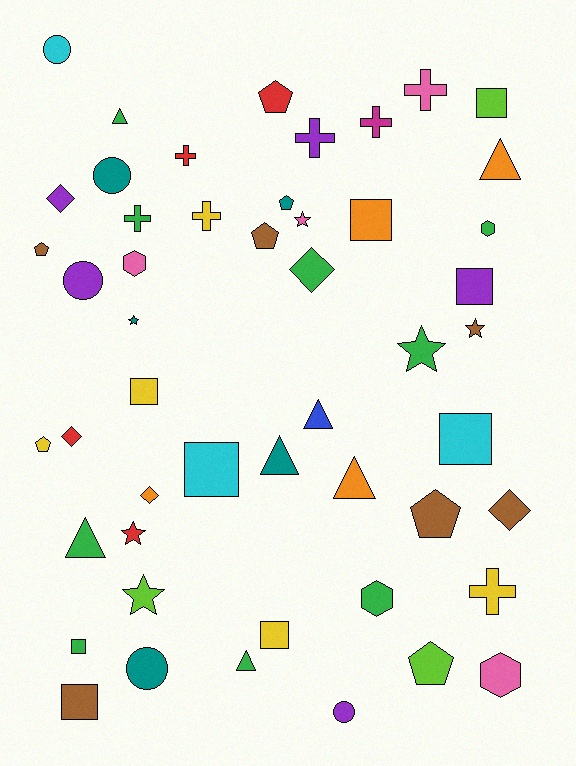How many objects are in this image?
There are 50 objects.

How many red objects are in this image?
There are 4 red objects.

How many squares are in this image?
There are 9 squares.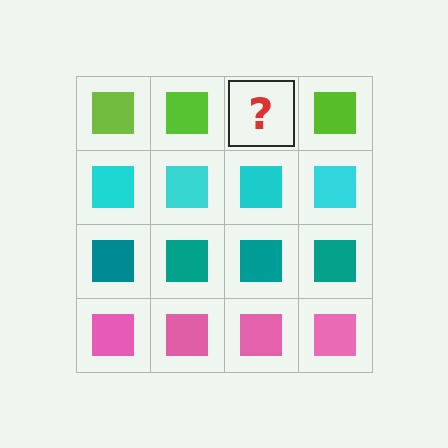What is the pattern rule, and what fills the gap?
The rule is that each row has a consistent color. The gap should be filled with a lime square.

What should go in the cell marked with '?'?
The missing cell should contain a lime square.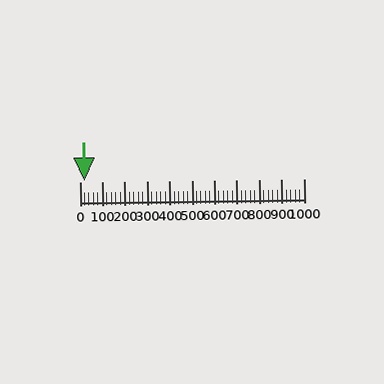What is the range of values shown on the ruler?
The ruler shows values from 0 to 1000.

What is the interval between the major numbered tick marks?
The major tick marks are spaced 100 units apart.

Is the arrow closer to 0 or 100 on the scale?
The arrow is closer to 0.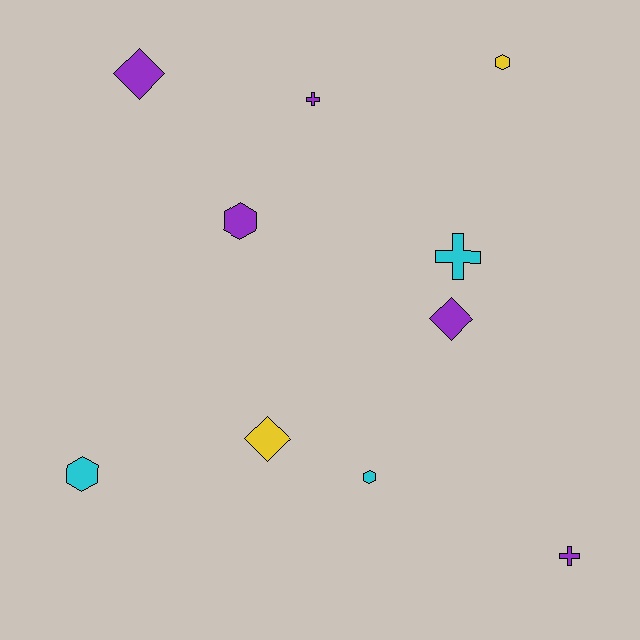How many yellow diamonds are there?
There is 1 yellow diamond.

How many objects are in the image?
There are 10 objects.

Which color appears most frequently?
Purple, with 5 objects.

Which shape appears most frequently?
Hexagon, with 4 objects.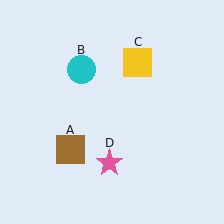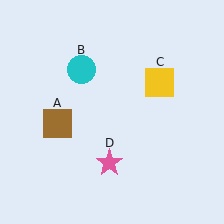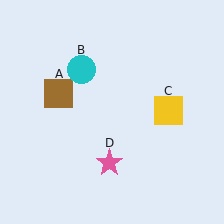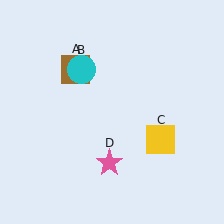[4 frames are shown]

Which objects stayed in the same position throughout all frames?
Cyan circle (object B) and pink star (object D) remained stationary.